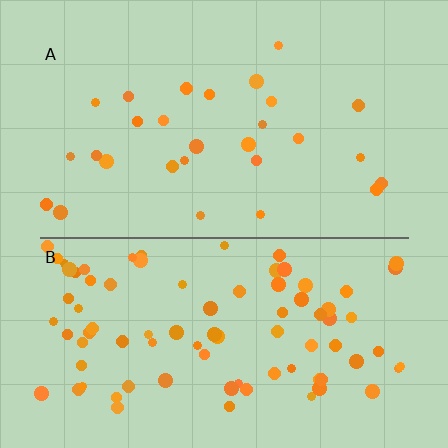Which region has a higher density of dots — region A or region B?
B (the bottom).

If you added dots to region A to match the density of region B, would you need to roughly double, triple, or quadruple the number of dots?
Approximately triple.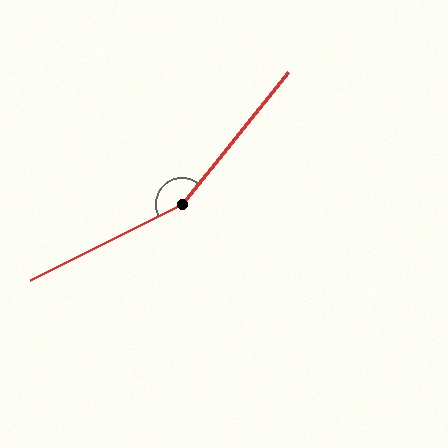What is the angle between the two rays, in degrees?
Approximately 155 degrees.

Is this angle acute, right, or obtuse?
It is obtuse.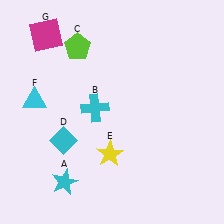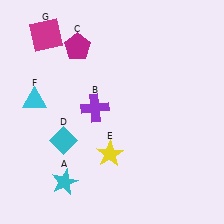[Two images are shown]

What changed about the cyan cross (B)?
In Image 1, B is cyan. In Image 2, it changed to purple.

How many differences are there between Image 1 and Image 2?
There are 2 differences between the two images.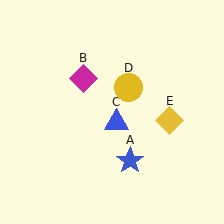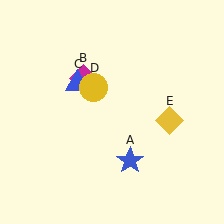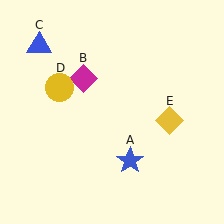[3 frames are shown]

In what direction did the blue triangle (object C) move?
The blue triangle (object C) moved up and to the left.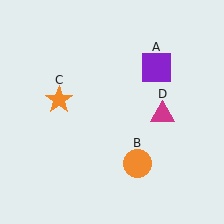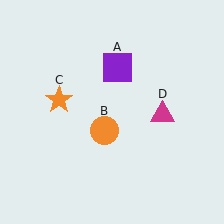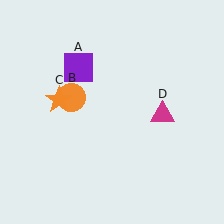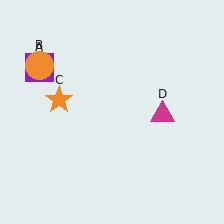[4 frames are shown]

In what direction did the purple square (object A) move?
The purple square (object A) moved left.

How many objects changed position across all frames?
2 objects changed position: purple square (object A), orange circle (object B).